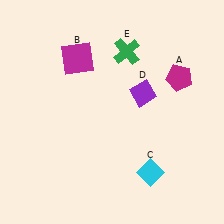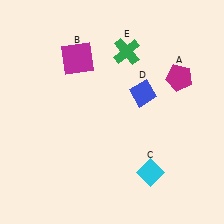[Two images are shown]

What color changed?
The diamond (D) changed from purple in Image 1 to blue in Image 2.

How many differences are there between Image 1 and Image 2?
There is 1 difference between the two images.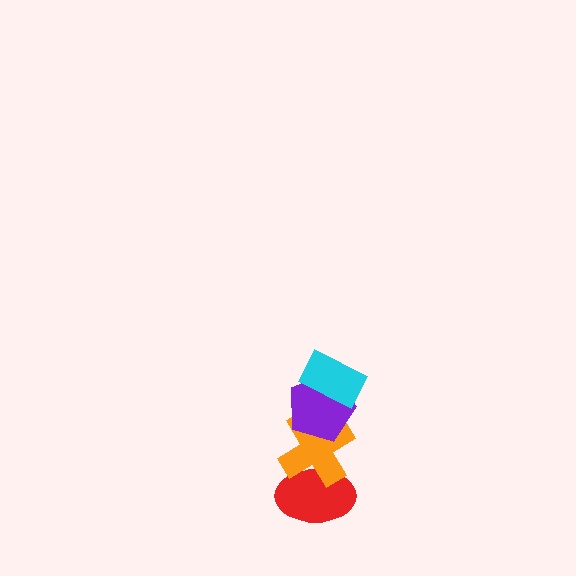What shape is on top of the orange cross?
The purple pentagon is on top of the orange cross.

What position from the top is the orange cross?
The orange cross is 3rd from the top.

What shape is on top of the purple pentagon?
The cyan rectangle is on top of the purple pentagon.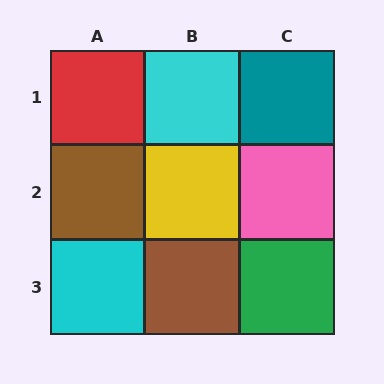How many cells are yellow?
1 cell is yellow.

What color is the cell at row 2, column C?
Pink.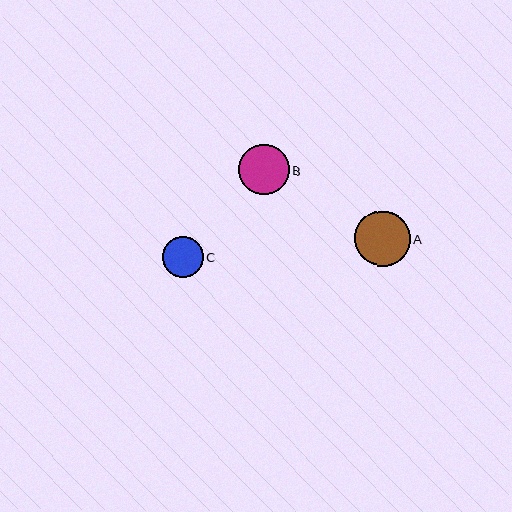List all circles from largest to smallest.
From largest to smallest: A, B, C.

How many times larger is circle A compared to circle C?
Circle A is approximately 1.4 times the size of circle C.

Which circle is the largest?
Circle A is the largest with a size of approximately 56 pixels.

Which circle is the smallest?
Circle C is the smallest with a size of approximately 41 pixels.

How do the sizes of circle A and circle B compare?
Circle A and circle B are approximately the same size.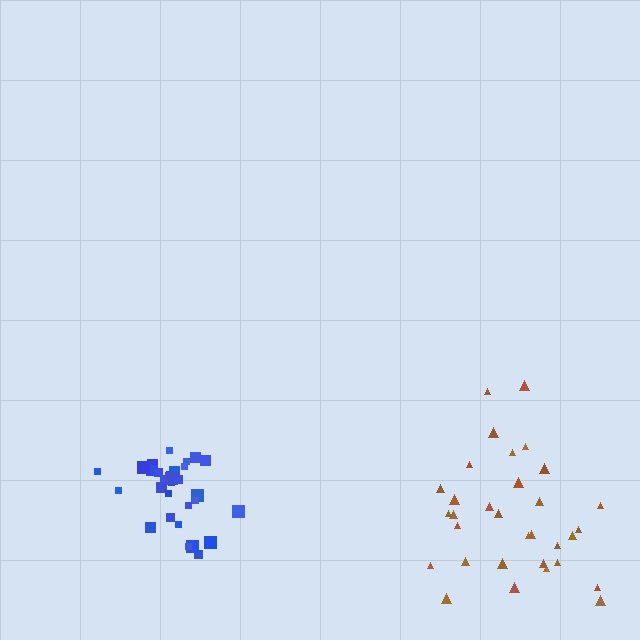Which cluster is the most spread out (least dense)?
Brown.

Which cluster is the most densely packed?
Blue.